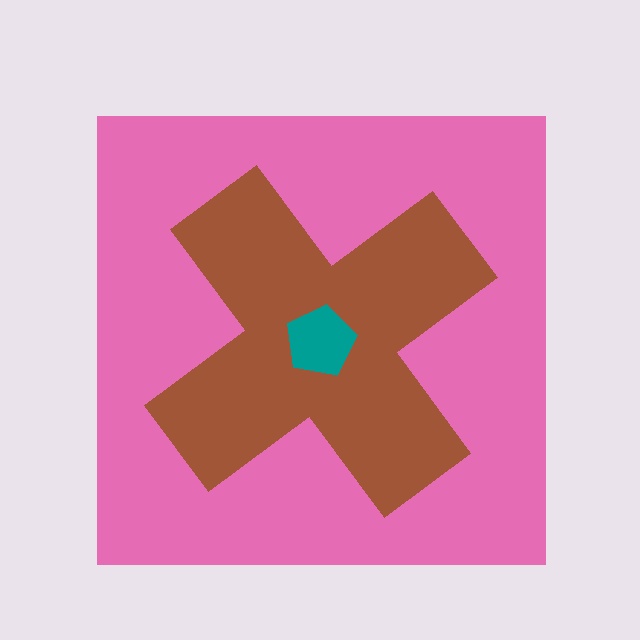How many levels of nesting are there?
3.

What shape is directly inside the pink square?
The brown cross.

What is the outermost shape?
The pink square.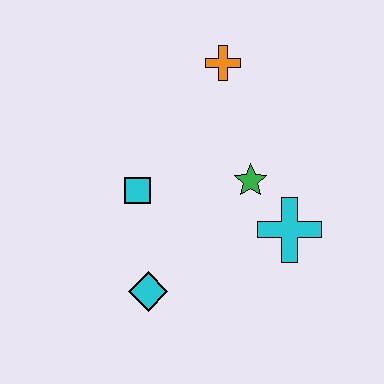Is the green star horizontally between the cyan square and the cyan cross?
Yes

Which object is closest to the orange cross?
The green star is closest to the orange cross.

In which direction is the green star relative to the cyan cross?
The green star is above the cyan cross.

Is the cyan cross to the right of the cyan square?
Yes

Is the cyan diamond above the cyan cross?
No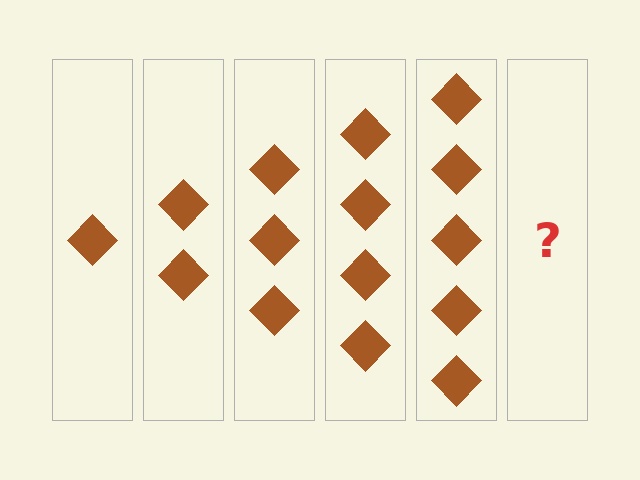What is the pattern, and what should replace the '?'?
The pattern is that each step adds one more diamond. The '?' should be 6 diamonds.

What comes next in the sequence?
The next element should be 6 diamonds.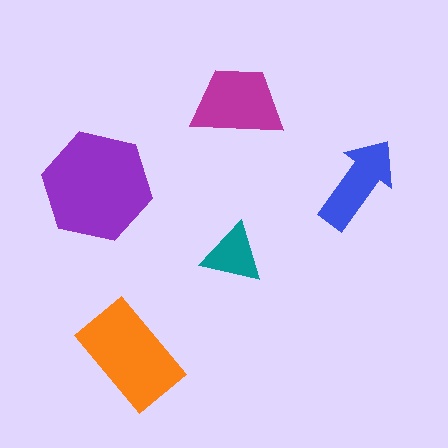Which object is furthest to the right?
The blue arrow is rightmost.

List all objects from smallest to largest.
The teal triangle, the blue arrow, the magenta trapezoid, the orange rectangle, the purple hexagon.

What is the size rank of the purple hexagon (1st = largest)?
1st.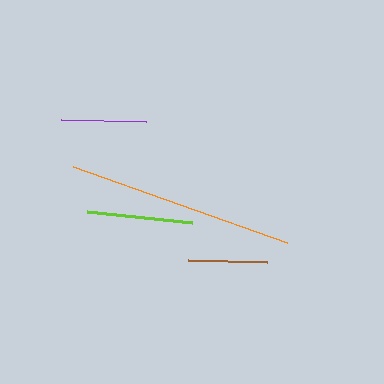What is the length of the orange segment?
The orange segment is approximately 227 pixels long.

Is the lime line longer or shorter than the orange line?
The orange line is longer than the lime line.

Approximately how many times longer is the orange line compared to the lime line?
The orange line is approximately 2.1 times the length of the lime line.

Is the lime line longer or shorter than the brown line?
The lime line is longer than the brown line.